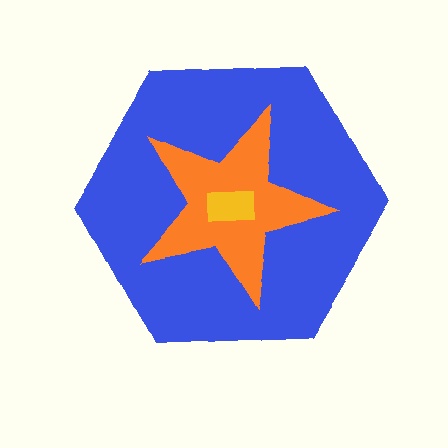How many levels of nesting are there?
3.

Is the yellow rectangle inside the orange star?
Yes.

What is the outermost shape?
The blue hexagon.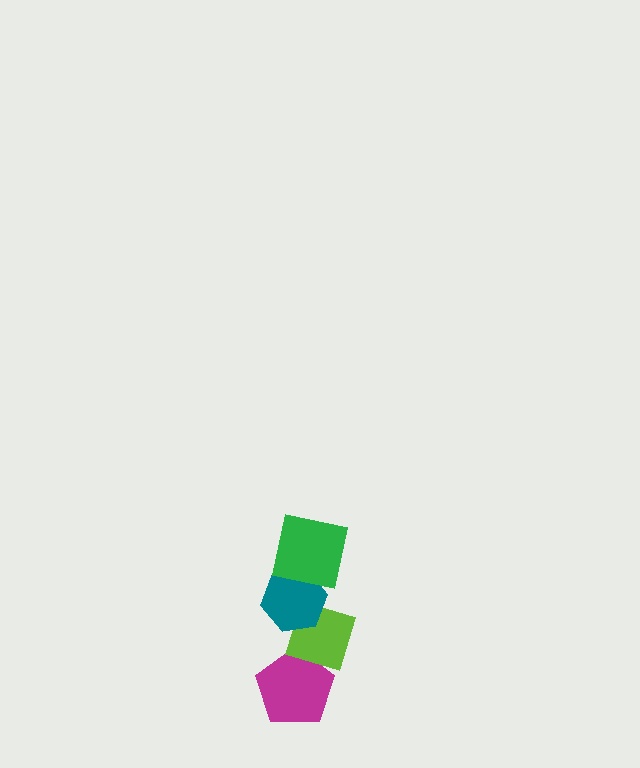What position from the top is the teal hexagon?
The teal hexagon is 2nd from the top.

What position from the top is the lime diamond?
The lime diamond is 3rd from the top.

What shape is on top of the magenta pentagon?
The lime diamond is on top of the magenta pentagon.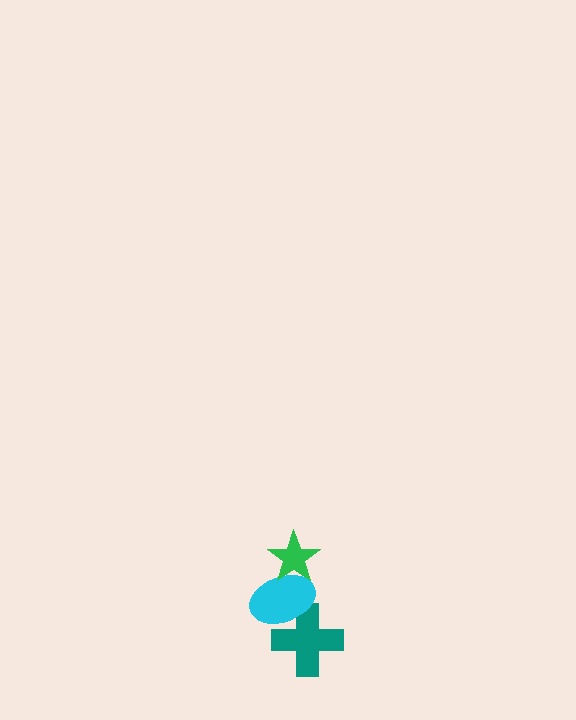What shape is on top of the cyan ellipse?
The green star is on top of the cyan ellipse.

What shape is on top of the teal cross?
The cyan ellipse is on top of the teal cross.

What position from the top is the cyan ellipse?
The cyan ellipse is 2nd from the top.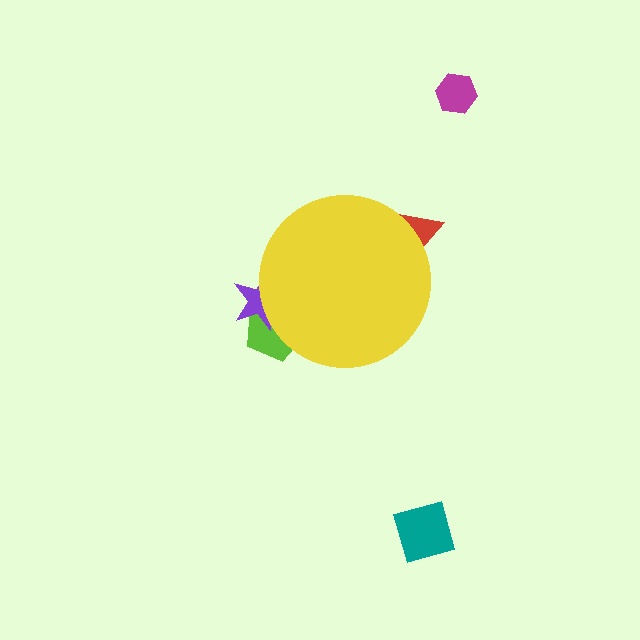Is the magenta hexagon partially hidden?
No, the magenta hexagon is fully visible.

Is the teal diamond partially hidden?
No, the teal diamond is fully visible.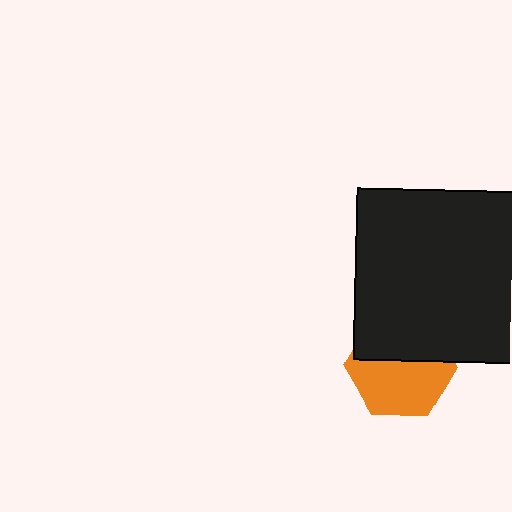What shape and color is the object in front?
The object in front is a black square.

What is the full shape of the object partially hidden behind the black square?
The partially hidden object is an orange hexagon.